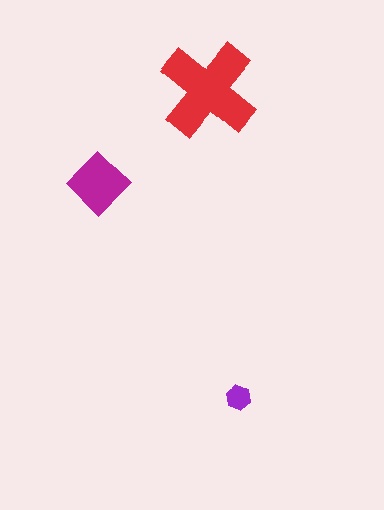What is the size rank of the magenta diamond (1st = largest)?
2nd.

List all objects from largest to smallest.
The red cross, the magenta diamond, the purple hexagon.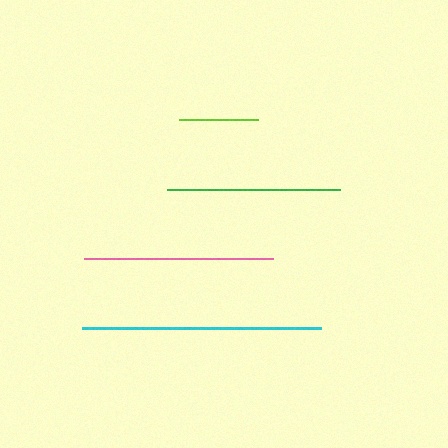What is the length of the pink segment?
The pink segment is approximately 189 pixels long.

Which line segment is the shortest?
The lime line is the shortest at approximately 79 pixels.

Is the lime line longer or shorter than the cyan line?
The cyan line is longer than the lime line.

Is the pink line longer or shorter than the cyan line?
The cyan line is longer than the pink line.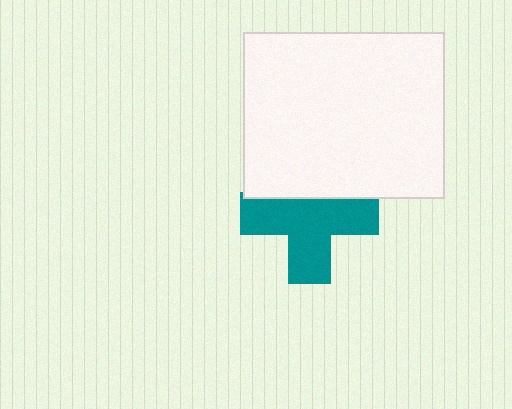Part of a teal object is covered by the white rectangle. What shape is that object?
It is a cross.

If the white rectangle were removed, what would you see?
You would see the complete teal cross.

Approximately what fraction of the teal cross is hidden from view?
Roughly 31% of the teal cross is hidden behind the white rectangle.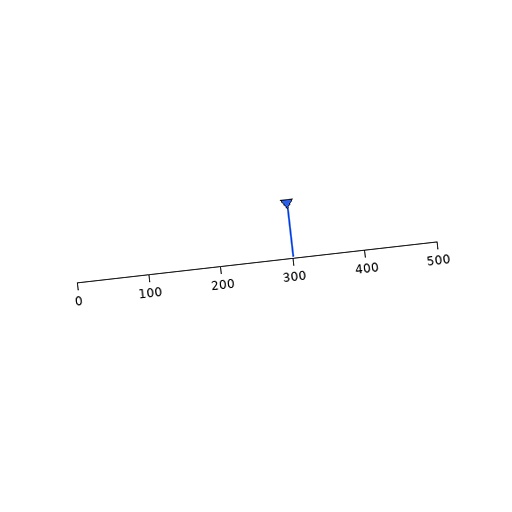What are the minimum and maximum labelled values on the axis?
The axis runs from 0 to 500.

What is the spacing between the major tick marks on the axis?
The major ticks are spaced 100 apart.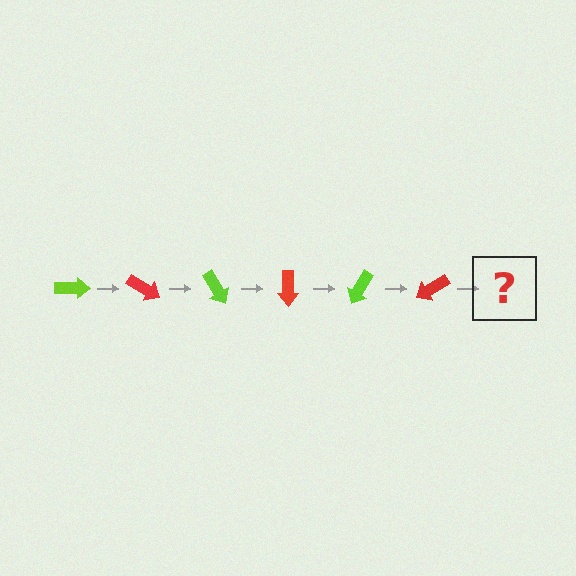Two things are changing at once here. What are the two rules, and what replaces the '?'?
The two rules are that it rotates 30 degrees each step and the color cycles through lime and red. The '?' should be a lime arrow, rotated 180 degrees from the start.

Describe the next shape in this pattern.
It should be a lime arrow, rotated 180 degrees from the start.